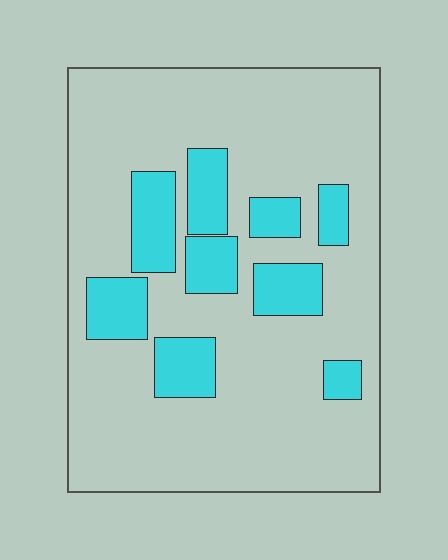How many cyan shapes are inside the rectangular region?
9.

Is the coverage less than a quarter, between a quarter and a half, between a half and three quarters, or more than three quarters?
Less than a quarter.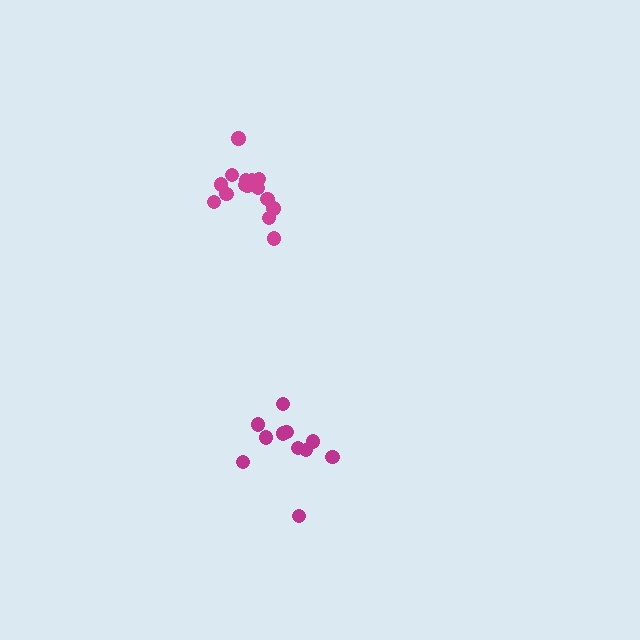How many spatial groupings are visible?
There are 2 spatial groupings.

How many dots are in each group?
Group 1: 11 dots, Group 2: 16 dots (27 total).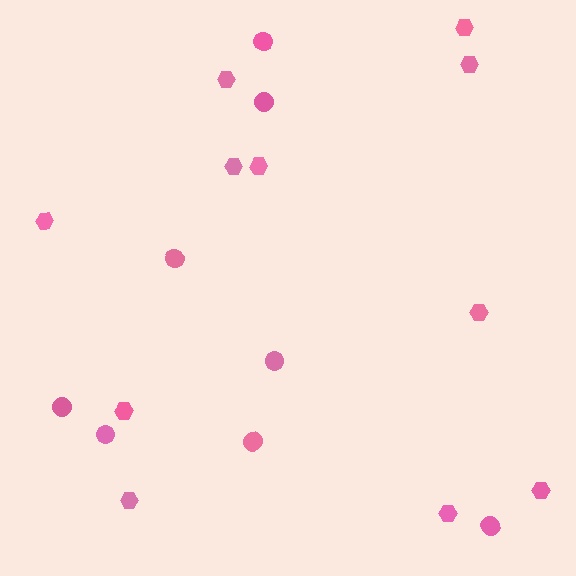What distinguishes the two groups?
There are 2 groups: one group of hexagons (11) and one group of circles (8).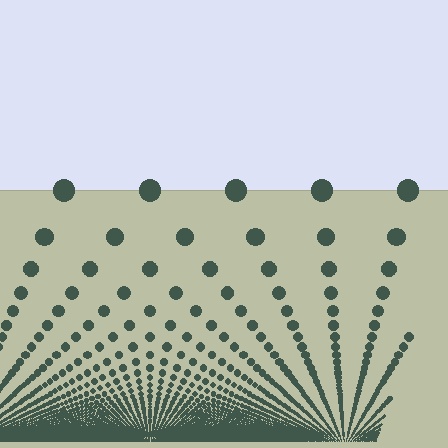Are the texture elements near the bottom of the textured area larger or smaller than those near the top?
Smaller. The gradient is inverted — elements near the bottom are smaller and denser.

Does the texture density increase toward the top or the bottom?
Density increases toward the bottom.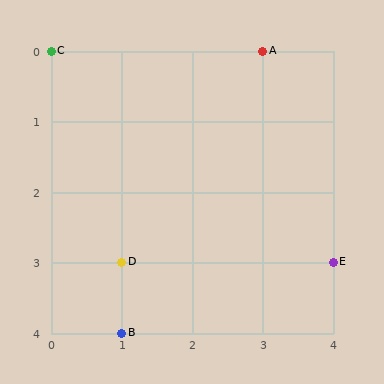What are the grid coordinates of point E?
Point E is at grid coordinates (4, 3).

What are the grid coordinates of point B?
Point B is at grid coordinates (1, 4).